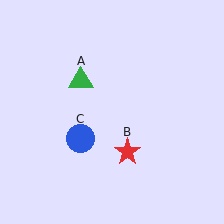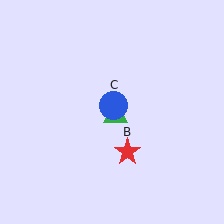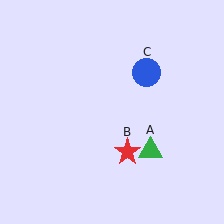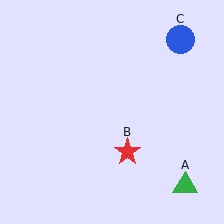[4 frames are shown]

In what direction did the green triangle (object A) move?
The green triangle (object A) moved down and to the right.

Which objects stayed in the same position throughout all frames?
Red star (object B) remained stationary.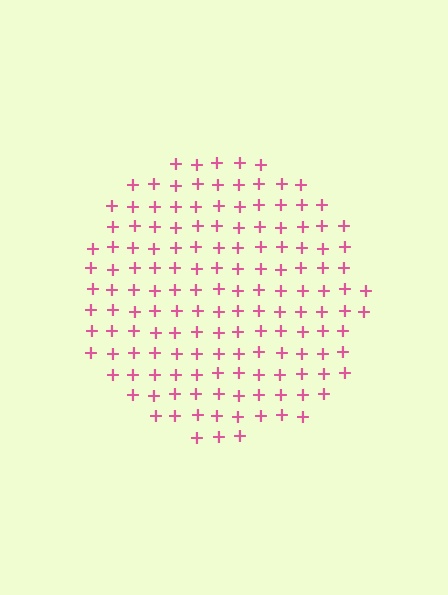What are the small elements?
The small elements are plus signs.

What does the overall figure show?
The overall figure shows a circle.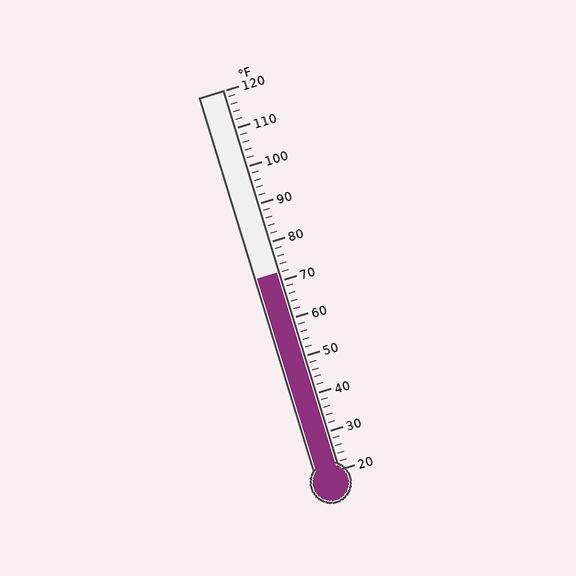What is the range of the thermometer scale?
The thermometer scale ranges from 20°F to 120°F.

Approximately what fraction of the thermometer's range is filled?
The thermometer is filled to approximately 50% of its range.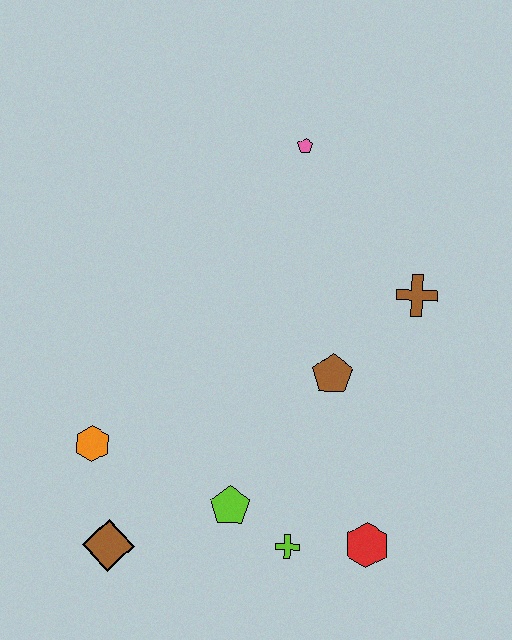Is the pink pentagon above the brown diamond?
Yes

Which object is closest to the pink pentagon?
The brown cross is closest to the pink pentagon.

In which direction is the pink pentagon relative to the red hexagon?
The pink pentagon is above the red hexagon.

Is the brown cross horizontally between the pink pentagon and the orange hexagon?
No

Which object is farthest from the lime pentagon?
The pink pentagon is farthest from the lime pentagon.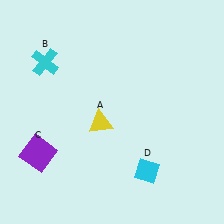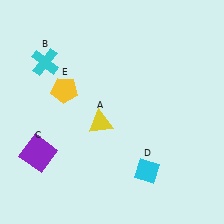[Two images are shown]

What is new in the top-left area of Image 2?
A yellow pentagon (E) was added in the top-left area of Image 2.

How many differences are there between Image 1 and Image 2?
There is 1 difference between the two images.